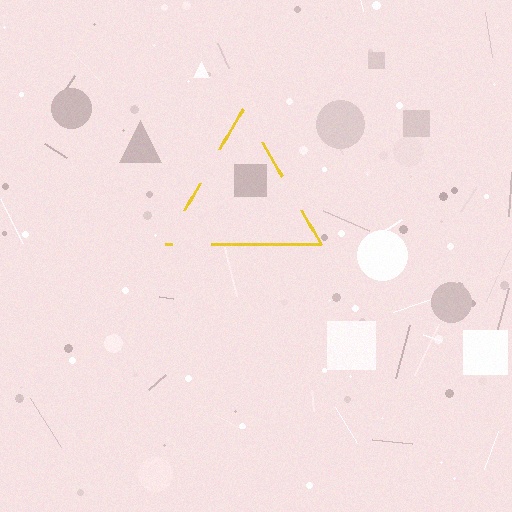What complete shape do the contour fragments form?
The contour fragments form a triangle.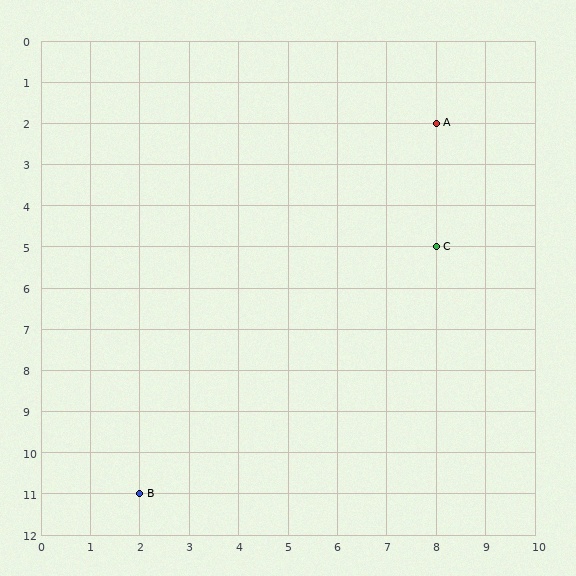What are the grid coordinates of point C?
Point C is at grid coordinates (8, 5).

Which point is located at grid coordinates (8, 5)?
Point C is at (8, 5).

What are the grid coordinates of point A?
Point A is at grid coordinates (8, 2).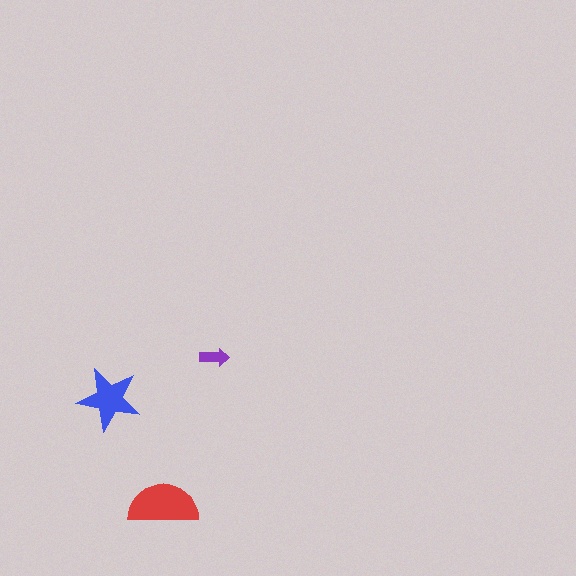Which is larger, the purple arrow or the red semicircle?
The red semicircle.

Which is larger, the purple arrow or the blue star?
The blue star.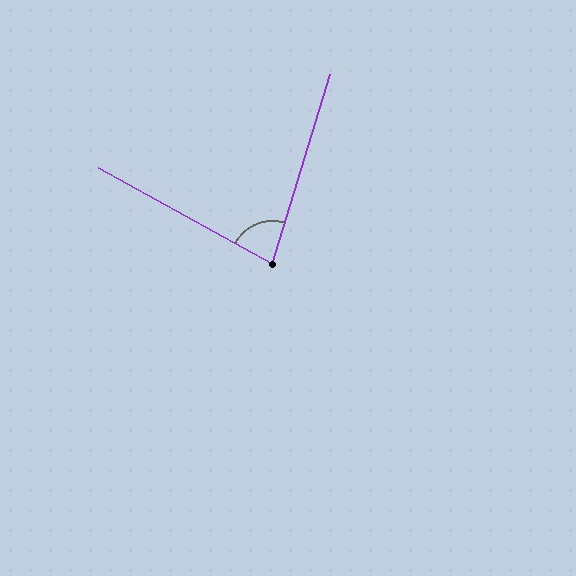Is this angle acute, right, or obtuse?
It is acute.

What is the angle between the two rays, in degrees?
Approximately 78 degrees.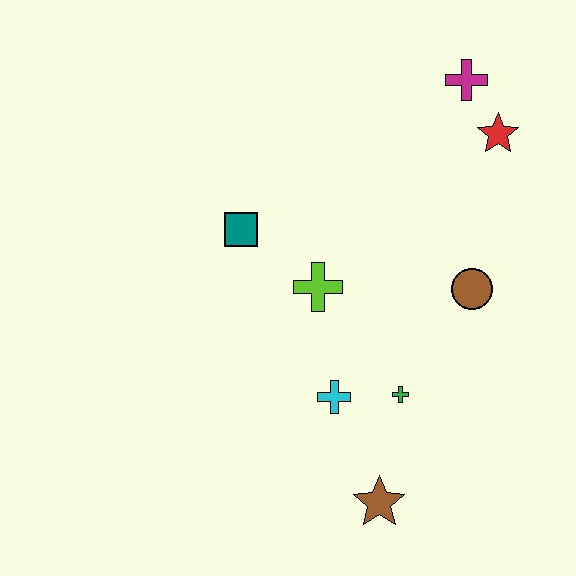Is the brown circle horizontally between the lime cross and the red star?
Yes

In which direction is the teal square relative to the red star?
The teal square is to the left of the red star.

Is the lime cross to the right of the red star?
No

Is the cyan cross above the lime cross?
No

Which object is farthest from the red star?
The brown star is farthest from the red star.